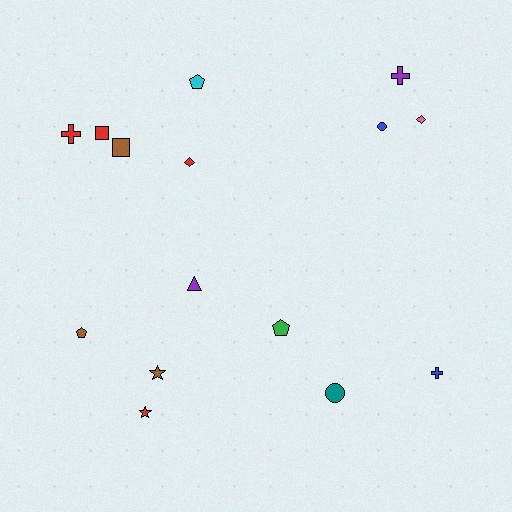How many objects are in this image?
There are 15 objects.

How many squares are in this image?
There are 2 squares.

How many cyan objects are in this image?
There is 1 cyan object.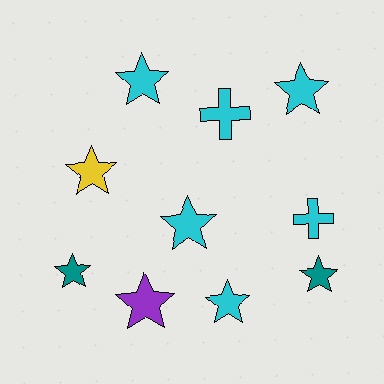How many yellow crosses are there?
There are no yellow crosses.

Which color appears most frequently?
Cyan, with 6 objects.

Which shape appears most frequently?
Star, with 8 objects.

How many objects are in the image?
There are 10 objects.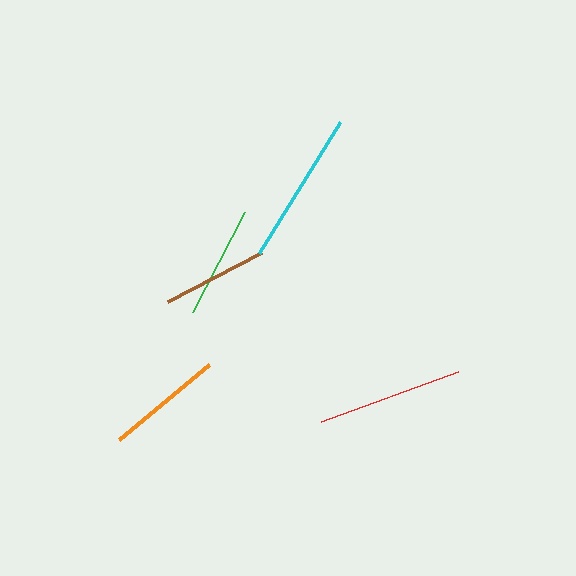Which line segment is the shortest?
The brown line is the shortest at approximately 106 pixels.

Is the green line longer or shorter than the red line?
The red line is longer than the green line.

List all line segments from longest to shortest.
From longest to shortest: cyan, red, orange, green, brown.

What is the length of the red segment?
The red segment is approximately 146 pixels long.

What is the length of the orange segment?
The orange segment is approximately 117 pixels long.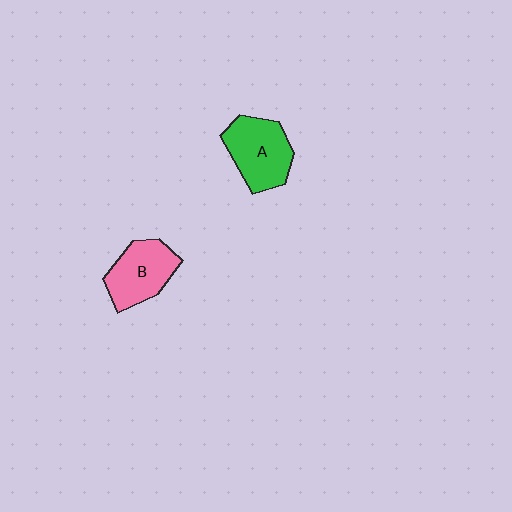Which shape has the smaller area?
Shape B (pink).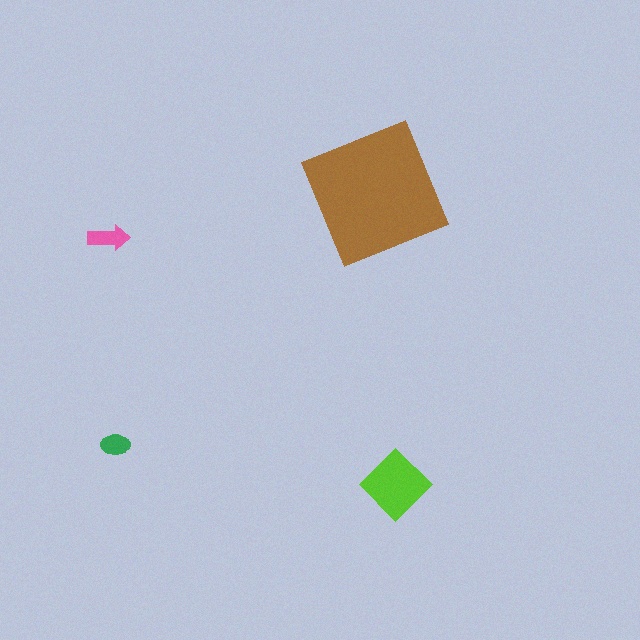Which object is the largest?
The brown square.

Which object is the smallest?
The green ellipse.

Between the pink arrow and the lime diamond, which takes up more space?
The lime diamond.